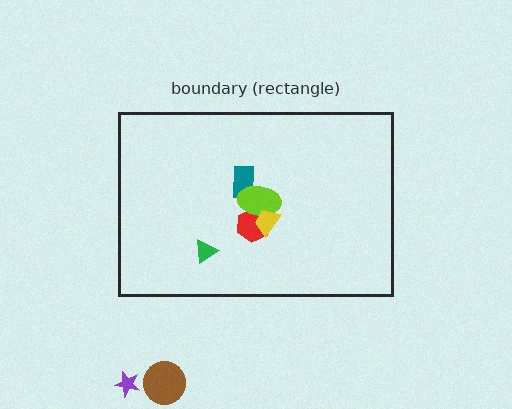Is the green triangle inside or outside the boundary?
Inside.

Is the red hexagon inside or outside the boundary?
Inside.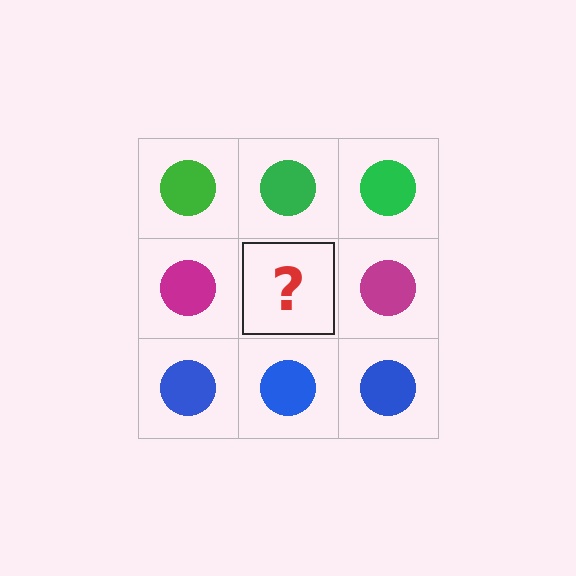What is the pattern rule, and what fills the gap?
The rule is that each row has a consistent color. The gap should be filled with a magenta circle.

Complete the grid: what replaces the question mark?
The question mark should be replaced with a magenta circle.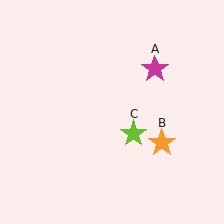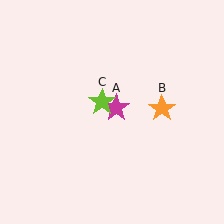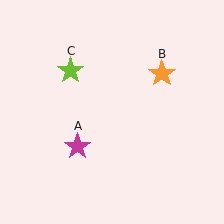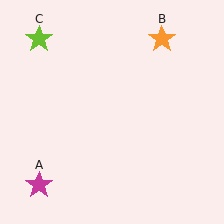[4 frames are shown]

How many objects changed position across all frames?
3 objects changed position: magenta star (object A), orange star (object B), lime star (object C).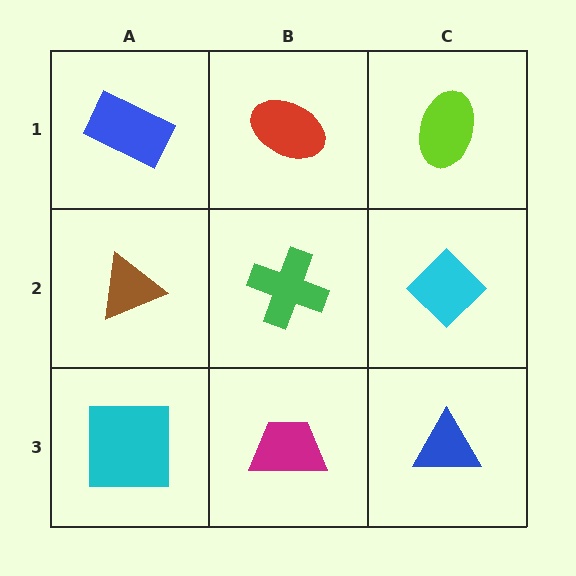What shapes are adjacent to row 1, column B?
A green cross (row 2, column B), a blue rectangle (row 1, column A), a lime ellipse (row 1, column C).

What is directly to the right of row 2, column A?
A green cross.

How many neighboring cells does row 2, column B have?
4.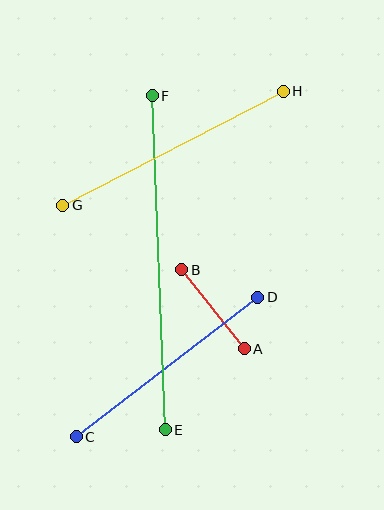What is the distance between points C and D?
The distance is approximately 229 pixels.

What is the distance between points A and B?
The distance is approximately 101 pixels.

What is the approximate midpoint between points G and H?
The midpoint is at approximately (173, 148) pixels.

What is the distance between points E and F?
The distance is approximately 334 pixels.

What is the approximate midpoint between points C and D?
The midpoint is at approximately (167, 367) pixels.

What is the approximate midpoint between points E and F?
The midpoint is at approximately (159, 263) pixels.